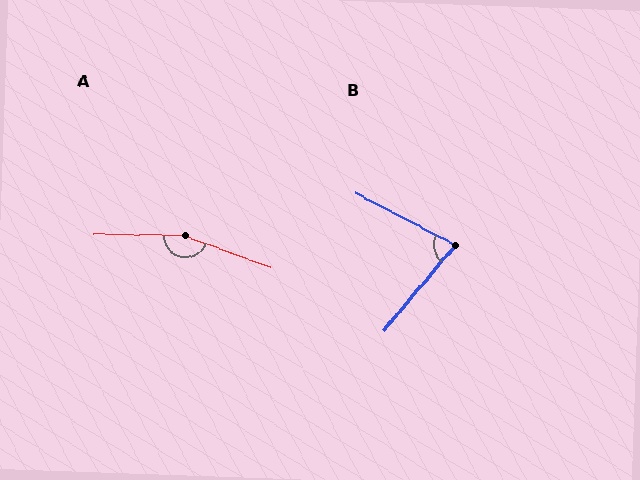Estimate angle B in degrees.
Approximately 78 degrees.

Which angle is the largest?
A, at approximately 161 degrees.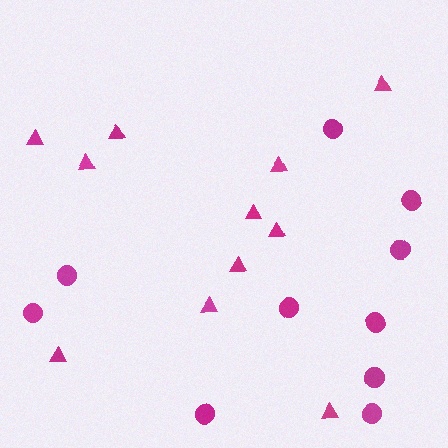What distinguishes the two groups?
There are 2 groups: one group of circles (10) and one group of triangles (11).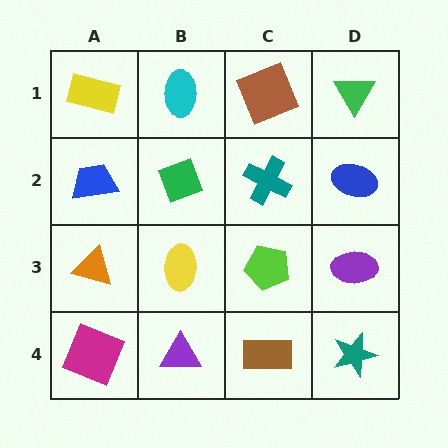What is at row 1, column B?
A cyan ellipse.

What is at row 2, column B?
A green diamond.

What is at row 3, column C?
A lime pentagon.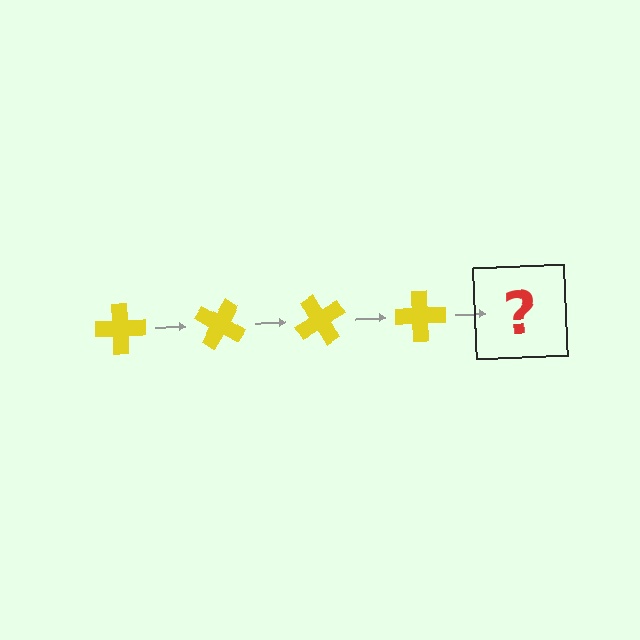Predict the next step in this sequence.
The next step is a yellow cross rotated 120 degrees.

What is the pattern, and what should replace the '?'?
The pattern is that the cross rotates 30 degrees each step. The '?' should be a yellow cross rotated 120 degrees.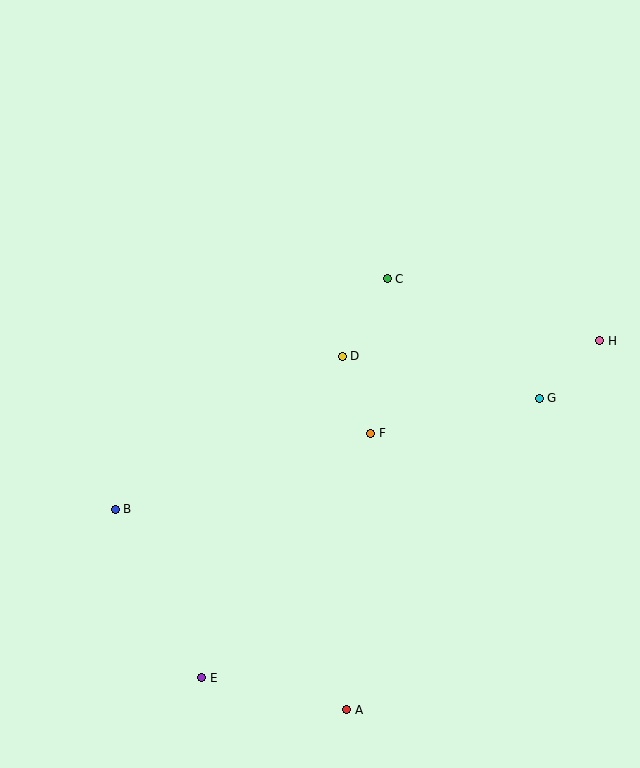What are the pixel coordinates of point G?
Point G is at (539, 398).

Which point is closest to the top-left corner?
Point C is closest to the top-left corner.